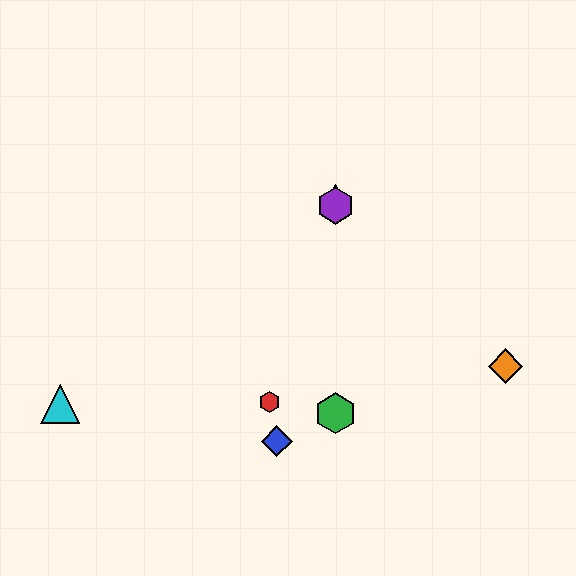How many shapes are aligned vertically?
3 shapes (the green hexagon, the yellow triangle, the purple hexagon) are aligned vertically.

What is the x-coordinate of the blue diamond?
The blue diamond is at x≈277.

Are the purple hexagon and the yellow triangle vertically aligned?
Yes, both are at x≈336.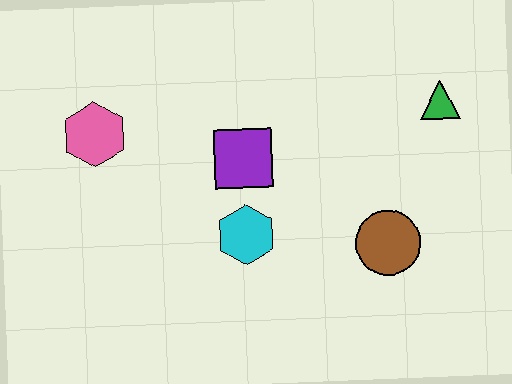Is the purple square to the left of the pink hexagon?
No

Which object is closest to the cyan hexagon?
The purple square is closest to the cyan hexagon.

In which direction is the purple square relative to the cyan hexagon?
The purple square is above the cyan hexagon.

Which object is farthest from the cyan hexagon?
The green triangle is farthest from the cyan hexagon.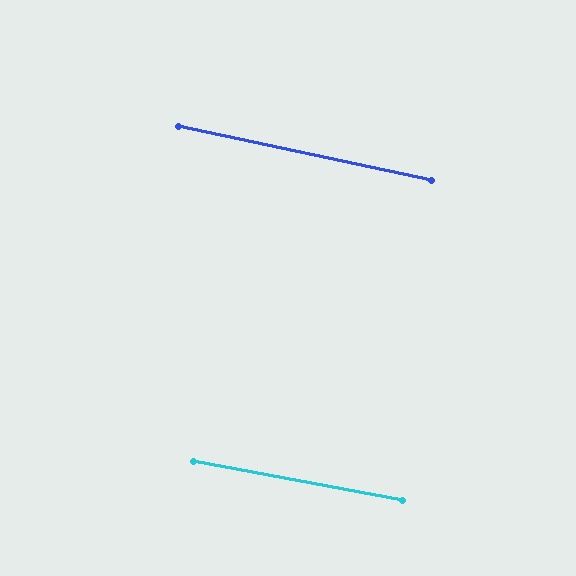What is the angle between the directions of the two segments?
Approximately 2 degrees.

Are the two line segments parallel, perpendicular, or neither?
Parallel — their directions differ by only 1.6°.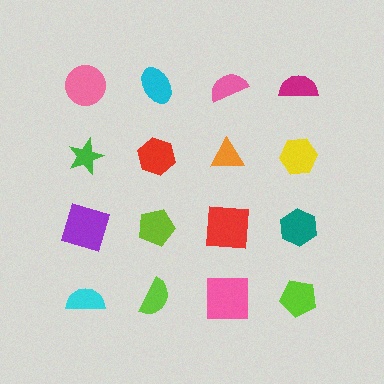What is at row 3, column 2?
A lime pentagon.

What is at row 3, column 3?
A red square.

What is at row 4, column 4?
A lime pentagon.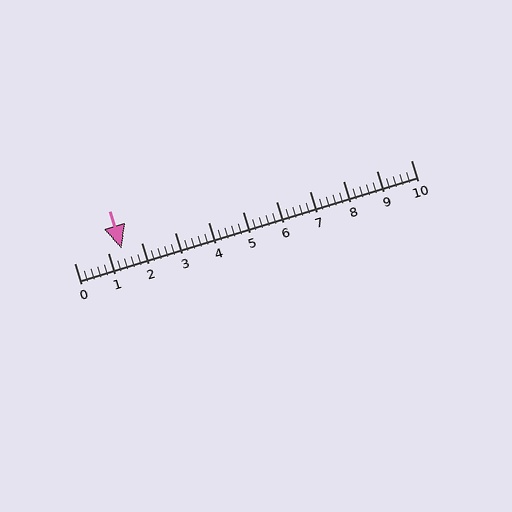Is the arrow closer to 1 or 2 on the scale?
The arrow is closer to 1.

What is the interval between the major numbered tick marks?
The major tick marks are spaced 1 units apart.